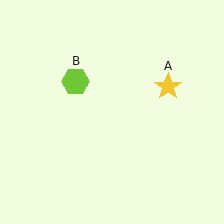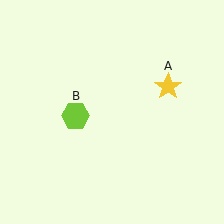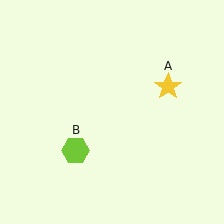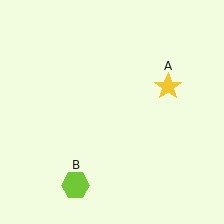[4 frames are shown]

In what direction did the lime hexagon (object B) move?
The lime hexagon (object B) moved down.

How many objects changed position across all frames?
1 object changed position: lime hexagon (object B).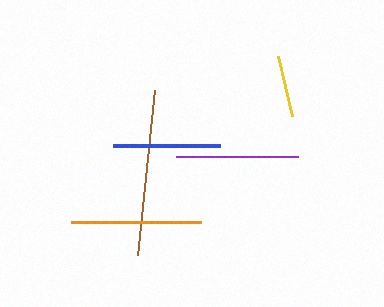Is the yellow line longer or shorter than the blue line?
The blue line is longer than the yellow line.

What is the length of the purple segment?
The purple segment is approximately 122 pixels long.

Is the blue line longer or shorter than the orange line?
The orange line is longer than the blue line.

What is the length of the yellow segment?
The yellow segment is approximately 62 pixels long.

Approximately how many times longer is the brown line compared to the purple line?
The brown line is approximately 1.4 times the length of the purple line.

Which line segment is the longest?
The brown line is the longest at approximately 166 pixels.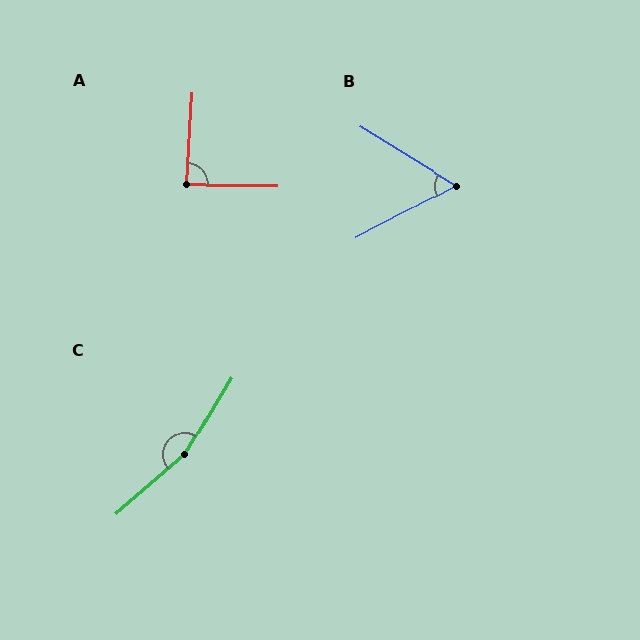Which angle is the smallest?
B, at approximately 59 degrees.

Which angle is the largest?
C, at approximately 162 degrees.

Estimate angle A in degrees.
Approximately 87 degrees.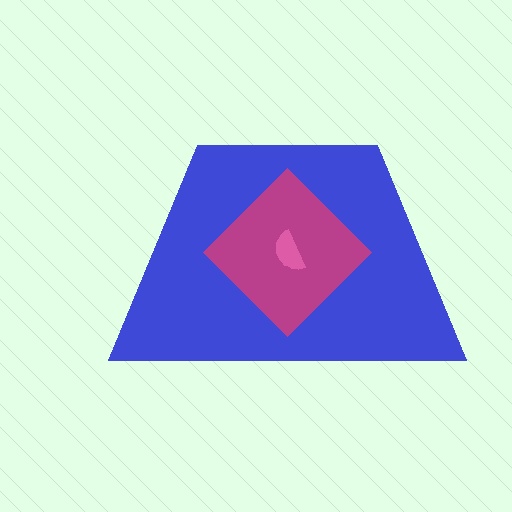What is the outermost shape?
The blue trapezoid.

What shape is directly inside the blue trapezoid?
The magenta diamond.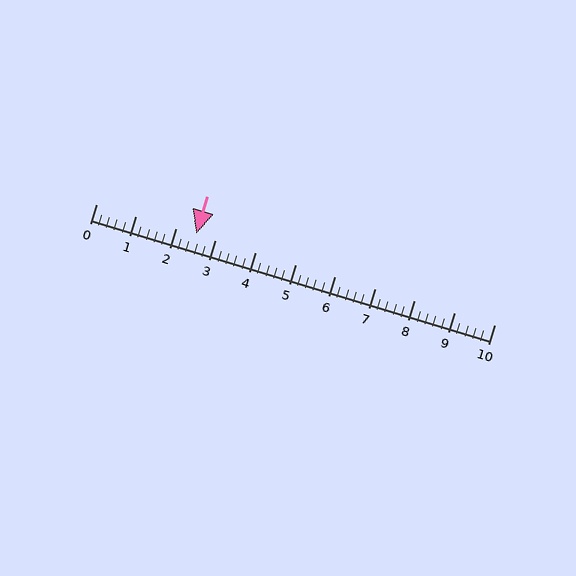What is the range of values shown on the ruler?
The ruler shows values from 0 to 10.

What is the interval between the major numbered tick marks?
The major tick marks are spaced 1 units apart.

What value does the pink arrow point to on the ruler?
The pink arrow points to approximately 2.5.